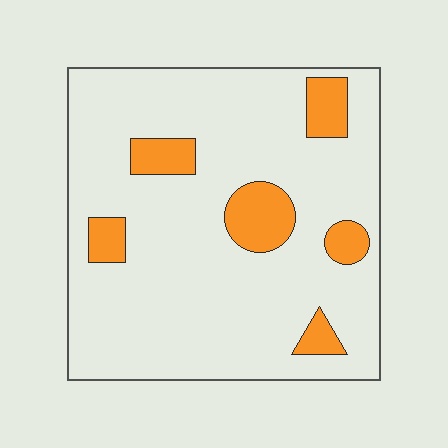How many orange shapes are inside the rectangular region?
6.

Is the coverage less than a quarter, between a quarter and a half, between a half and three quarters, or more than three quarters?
Less than a quarter.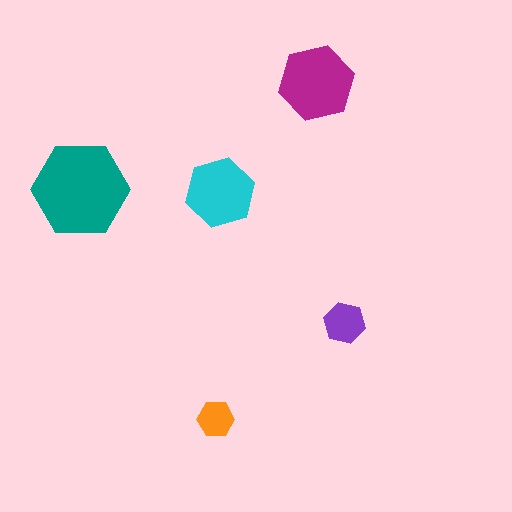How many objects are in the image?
There are 5 objects in the image.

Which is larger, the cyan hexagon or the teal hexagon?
The teal one.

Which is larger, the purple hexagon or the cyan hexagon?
The cyan one.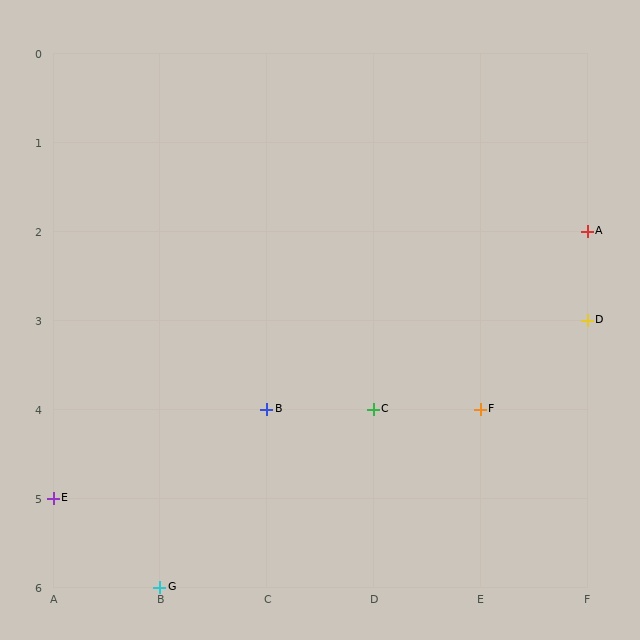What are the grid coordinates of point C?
Point C is at grid coordinates (D, 4).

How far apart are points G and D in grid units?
Points G and D are 4 columns and 3 rows apart (about 5.0 grid units diagonally).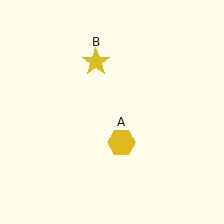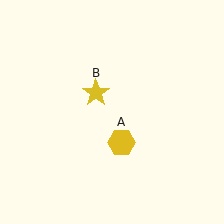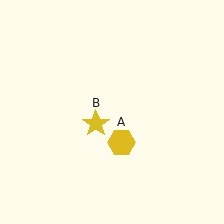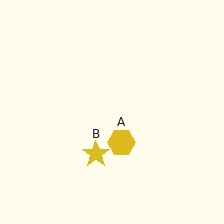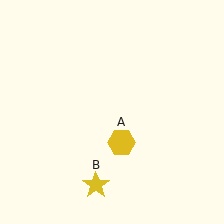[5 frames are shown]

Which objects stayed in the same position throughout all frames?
Yellow hexagon (object A) remained stationary.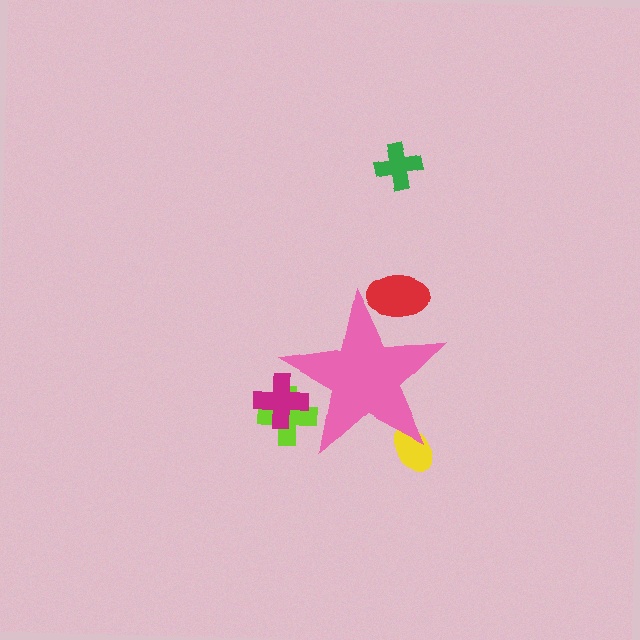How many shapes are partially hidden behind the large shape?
4 shapes are partially hidden.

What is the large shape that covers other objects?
A pink star.